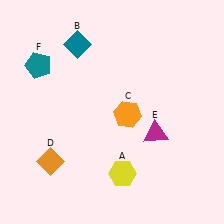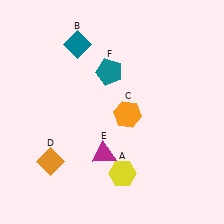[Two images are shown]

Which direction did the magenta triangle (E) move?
The magenta triangle (E) moved left.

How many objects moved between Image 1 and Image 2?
2 objects moved between the two images.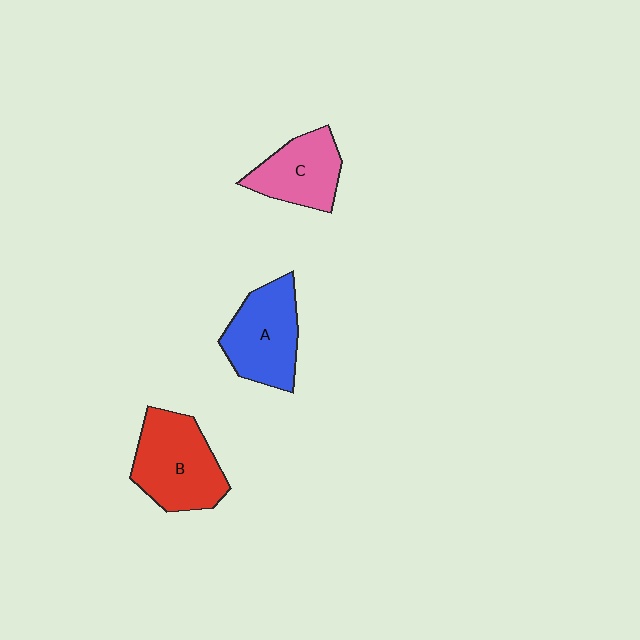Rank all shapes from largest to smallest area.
From largest to smallest: B (red), A (blue), C (pink).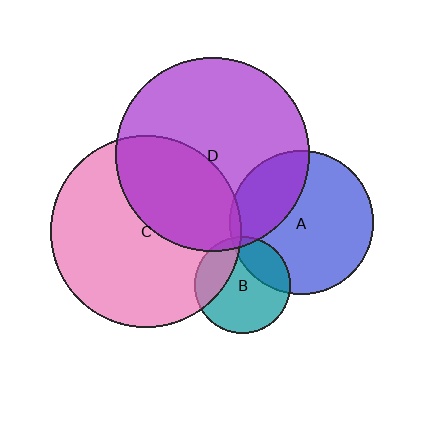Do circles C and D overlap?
Yes.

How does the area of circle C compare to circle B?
Approximately 4.0 times.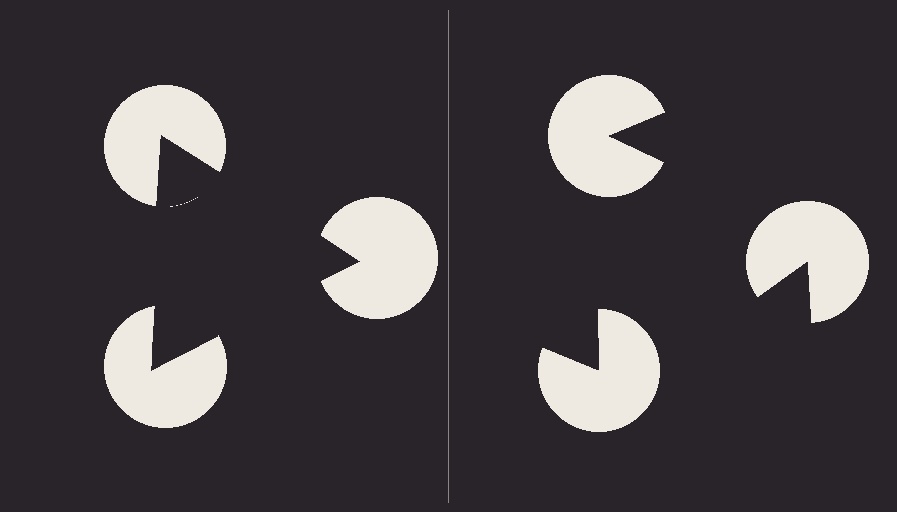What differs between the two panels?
The pac-man discs are positioned identically on both sides; only the wedge orientations differ. On the left they align to a triangle; on the right they are misaligned.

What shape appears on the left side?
An illusory triangle.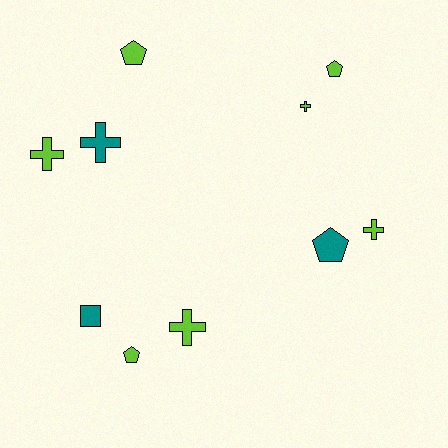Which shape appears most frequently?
Cross, with 5 objects.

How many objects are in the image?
There are 10 objects.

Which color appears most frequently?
Lime, with 7 objects.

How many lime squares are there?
There are no lime squares.